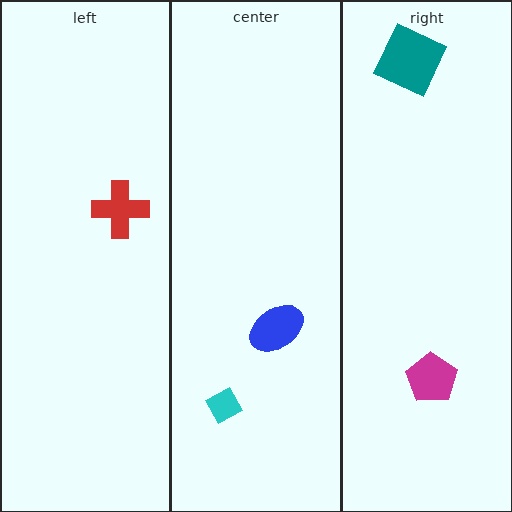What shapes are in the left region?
The red cross.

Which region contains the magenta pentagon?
The right region.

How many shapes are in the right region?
2.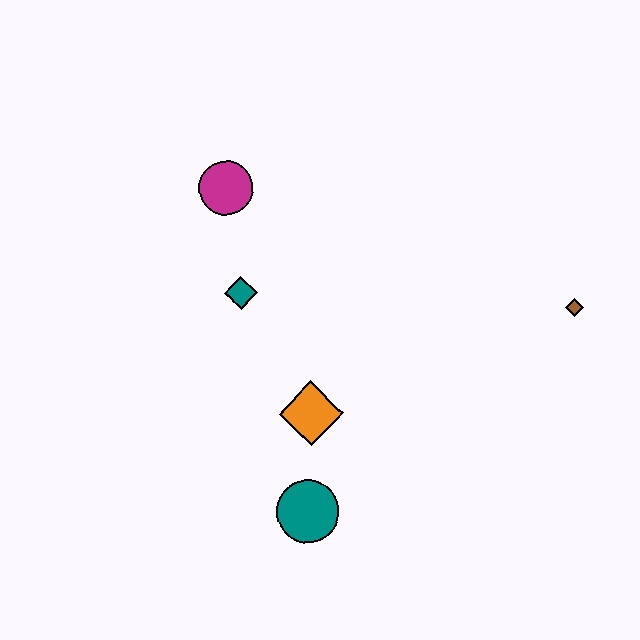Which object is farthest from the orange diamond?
The brown diamond is farthest from the orange diamond.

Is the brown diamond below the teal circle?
No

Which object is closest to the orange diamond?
The teal circle is closest to the orange diamond.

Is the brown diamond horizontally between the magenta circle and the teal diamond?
No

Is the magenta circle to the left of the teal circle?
Yes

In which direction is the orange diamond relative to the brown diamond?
The orange diamond is to the left of the brown diamond.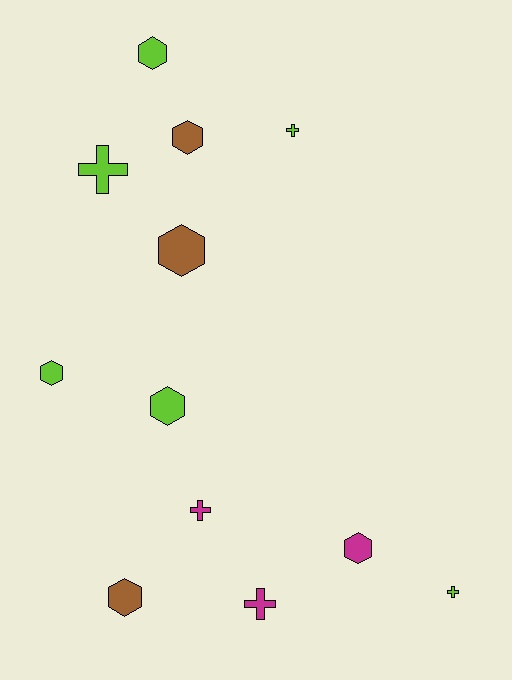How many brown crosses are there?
There are no brown crosses.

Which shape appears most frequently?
Hexagon, with 7 objects.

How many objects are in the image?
There are 12 objects.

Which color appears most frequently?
Lime, with 6 objects.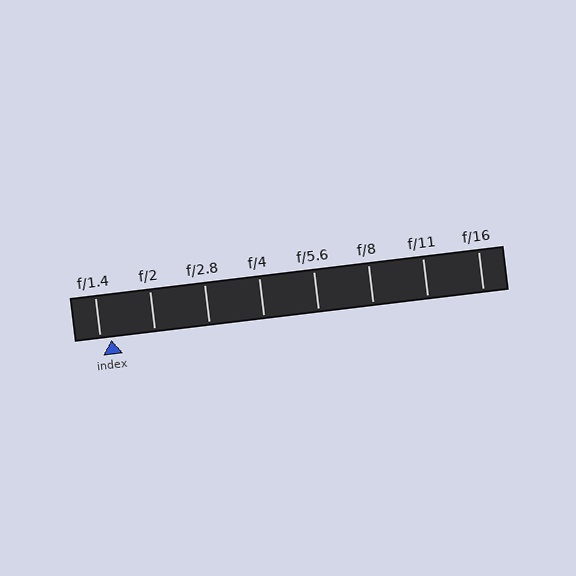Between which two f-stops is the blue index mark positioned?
The index mark is between f/1.4 and f/2.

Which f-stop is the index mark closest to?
The index mark is closest to f/1.4.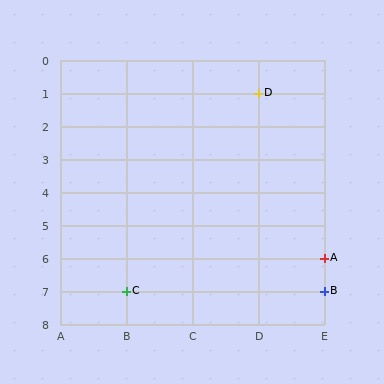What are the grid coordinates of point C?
Point C is at grid coordinates (B, 7).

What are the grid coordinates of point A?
Point A is at grid coordinates (E, 6).